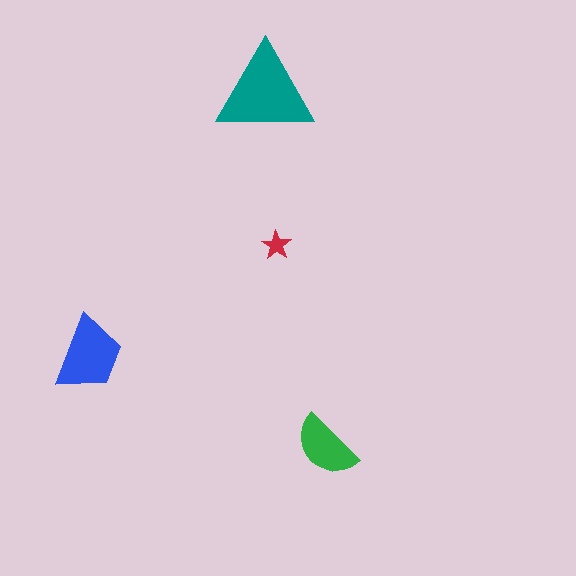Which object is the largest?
The teal triangle.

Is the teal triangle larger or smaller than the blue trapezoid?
Larger.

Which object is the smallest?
The red star.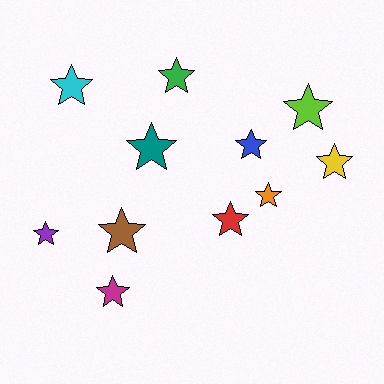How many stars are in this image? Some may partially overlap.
There are 11 stars.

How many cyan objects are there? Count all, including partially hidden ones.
There is 1 cyan object.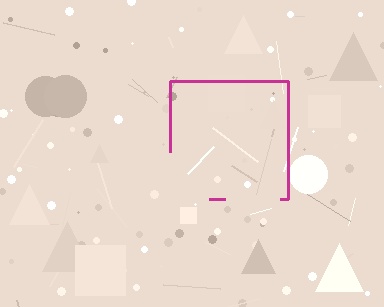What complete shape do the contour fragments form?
The contour fragments form a square.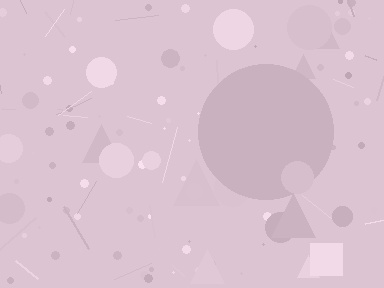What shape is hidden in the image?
A circle is hidden in the image.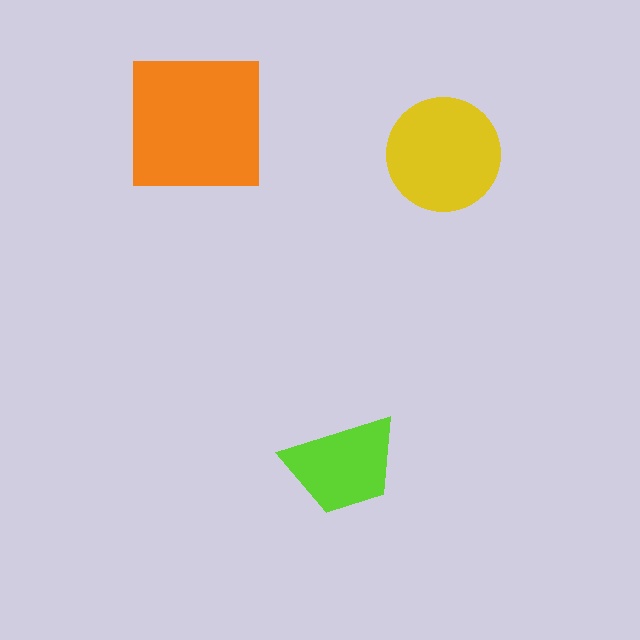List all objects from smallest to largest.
The lime trapezoid, the yellow circle, the orange square.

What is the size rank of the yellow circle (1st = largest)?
2nd.